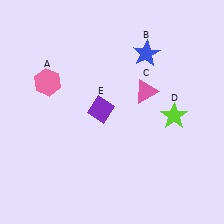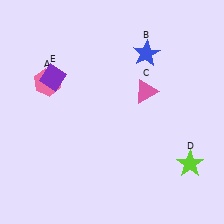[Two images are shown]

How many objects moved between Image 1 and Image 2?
2 objects moved between the two images.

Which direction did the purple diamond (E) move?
The purple diamond (E) moved left.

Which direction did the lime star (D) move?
The lime star (D) moved down.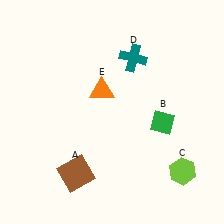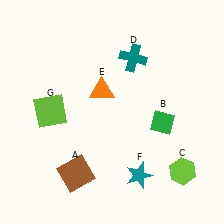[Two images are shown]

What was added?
A teal star (F), a lime square (G) were added in Image 2.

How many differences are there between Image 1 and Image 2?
There are 2 differences between the two images.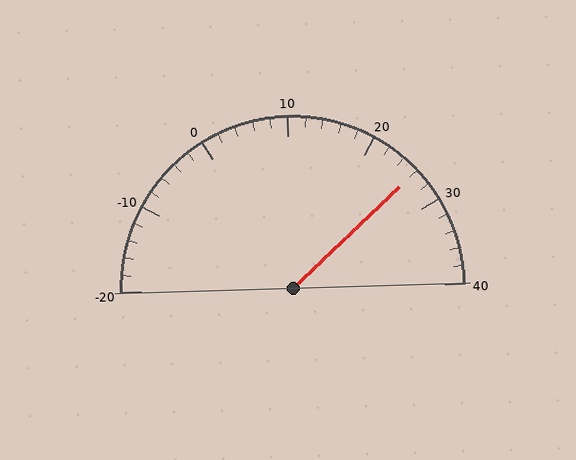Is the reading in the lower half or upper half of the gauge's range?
The reading is in the upper half of the range (-20 to 40).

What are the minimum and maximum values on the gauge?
The gauge ranges from -20 to 40.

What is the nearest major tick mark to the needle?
The nearest major tick mark is 30.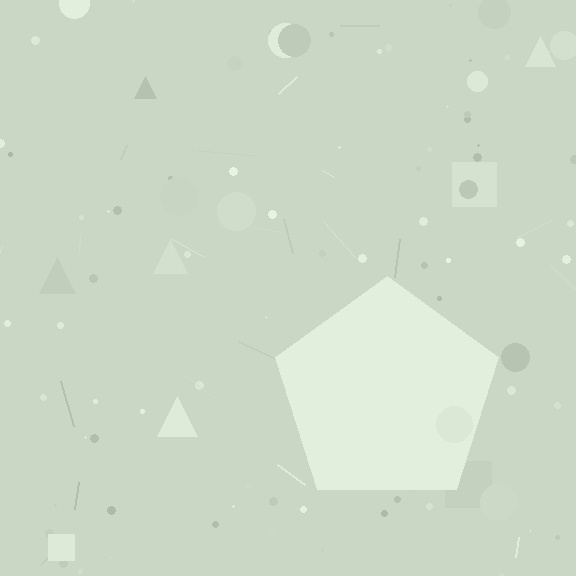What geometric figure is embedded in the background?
A pentagon is embedded in the background.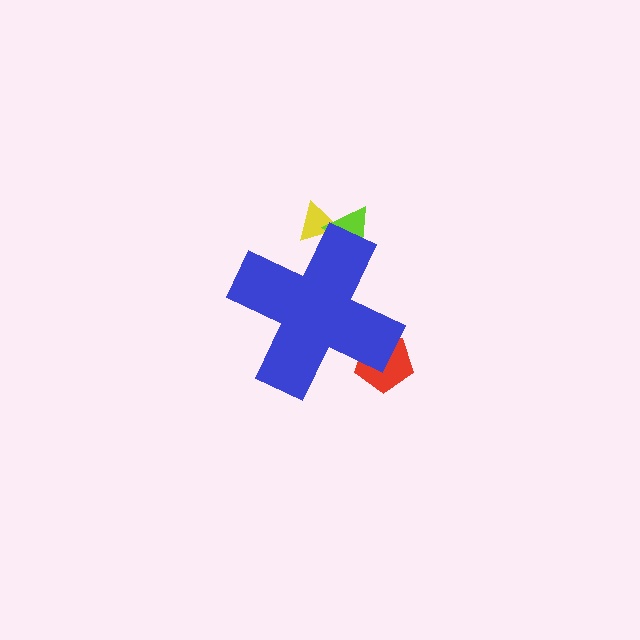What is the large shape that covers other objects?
A blue cross.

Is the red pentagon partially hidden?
Yes, the red pentagon is partially hidden behind the blue cross.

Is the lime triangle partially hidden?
Yes, the lime triangle is partially hidden behind the blue cross.